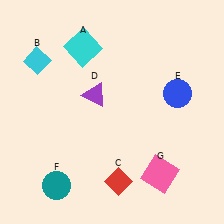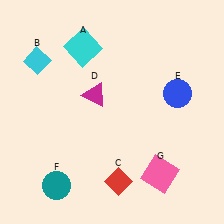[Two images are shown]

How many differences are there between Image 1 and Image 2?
There is 1 difference between the two images.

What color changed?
The triangle (D) changed from purple in Image 1 to magenta in Image 2.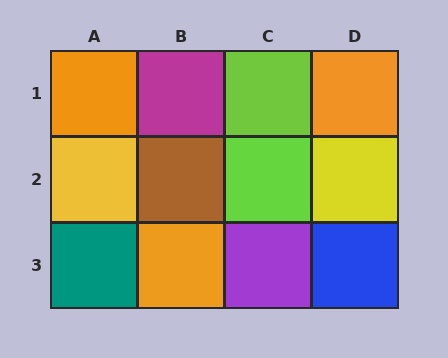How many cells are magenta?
1 cell is magenta.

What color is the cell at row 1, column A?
Orange.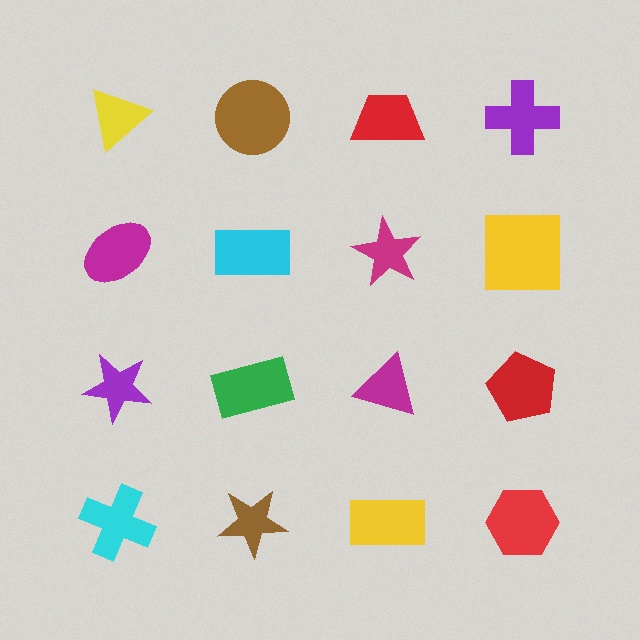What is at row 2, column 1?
A magenta ellipse.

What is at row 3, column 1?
A purple star.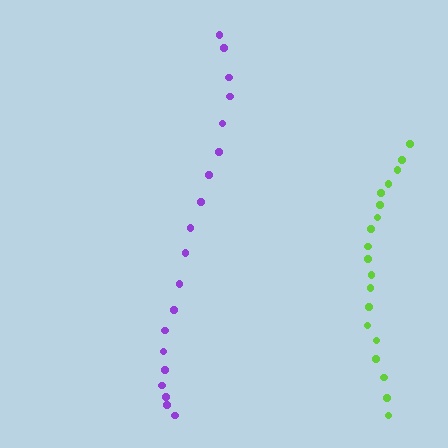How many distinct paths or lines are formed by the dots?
There are 2 distinct paths.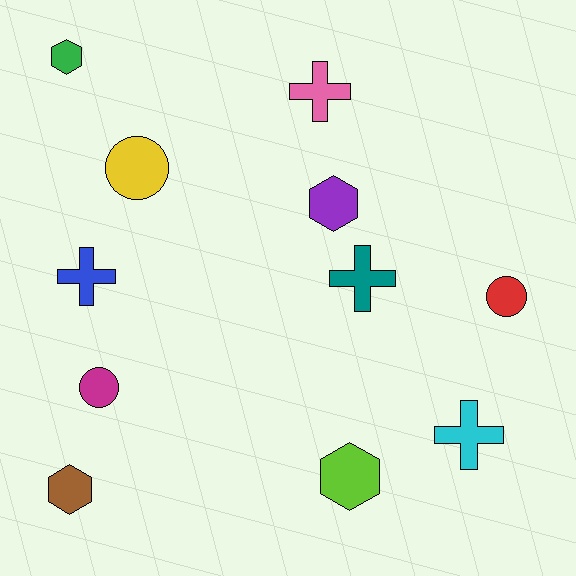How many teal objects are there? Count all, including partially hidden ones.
There is 1 teal object.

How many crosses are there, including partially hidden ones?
There are 4 crosses.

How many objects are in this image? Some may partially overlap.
There are 11 objects.